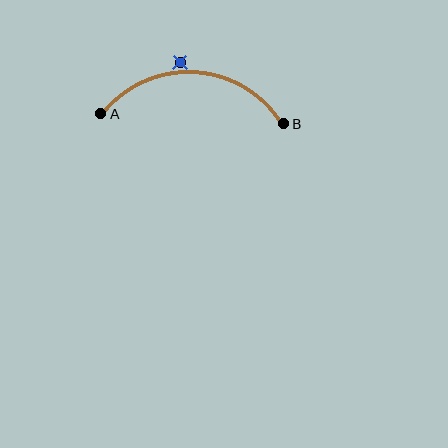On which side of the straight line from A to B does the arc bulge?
The arc bulges above the straight line connecting A and B.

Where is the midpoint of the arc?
The arc midpoint is the point on the curve farthest from the straight line joining A and B. It sits above that line.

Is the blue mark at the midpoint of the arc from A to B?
No — the blue mark does not lie on the arc at all. It sits slightly outside the curve.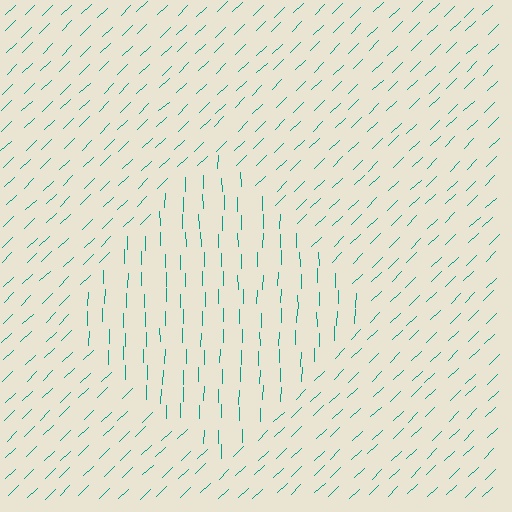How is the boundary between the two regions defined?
The boundary is defined purely by a change in line orientation (approximately 45 degrees difference). All lines are the same color and thickness.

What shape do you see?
I see a diamond.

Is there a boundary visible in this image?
Yes, there is a texture boundary formed by a change in line orientation.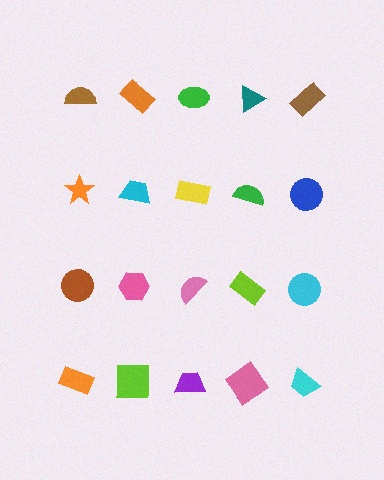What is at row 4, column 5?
A cyan trapezoid.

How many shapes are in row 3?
5 shapes.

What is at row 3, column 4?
A lime rectangle.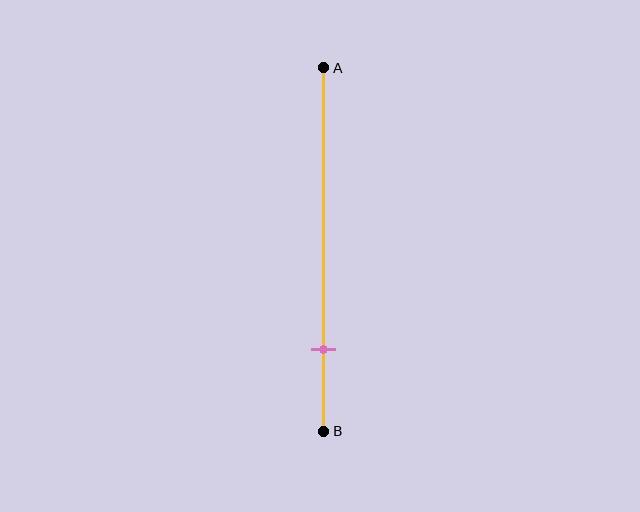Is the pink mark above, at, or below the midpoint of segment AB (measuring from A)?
The pink mark is below the midpoint of segment AB.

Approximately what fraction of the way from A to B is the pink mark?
The pink mark is approximately 80% of the way from A to B.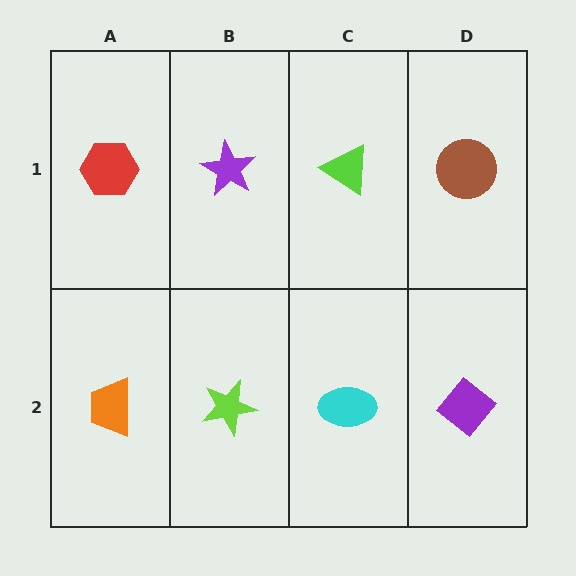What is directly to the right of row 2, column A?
A lime star.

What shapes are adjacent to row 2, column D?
A brown circle (row 1, column D), a cyan ellipse (row 2, column C).